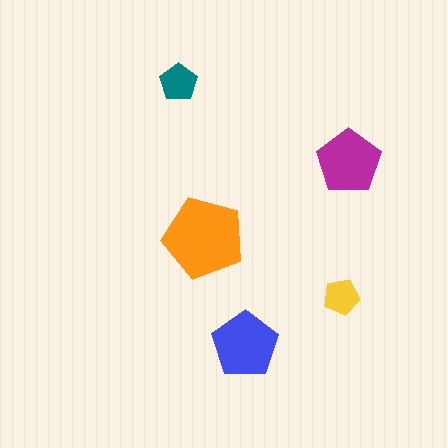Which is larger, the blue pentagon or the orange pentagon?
The orange one.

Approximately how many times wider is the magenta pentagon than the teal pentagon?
About 1.5 times wider.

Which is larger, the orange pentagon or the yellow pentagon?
The orange one.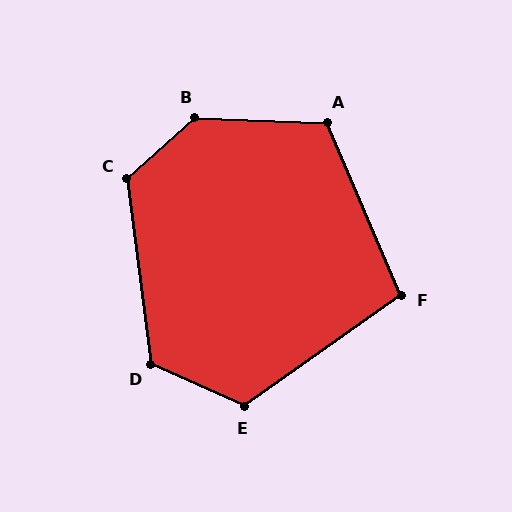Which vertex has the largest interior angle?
B, at approximately 136 degrees.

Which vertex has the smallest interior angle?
F, at approximately 102 degrees.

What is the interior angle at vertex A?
Approximately 116 degrees (obtuse).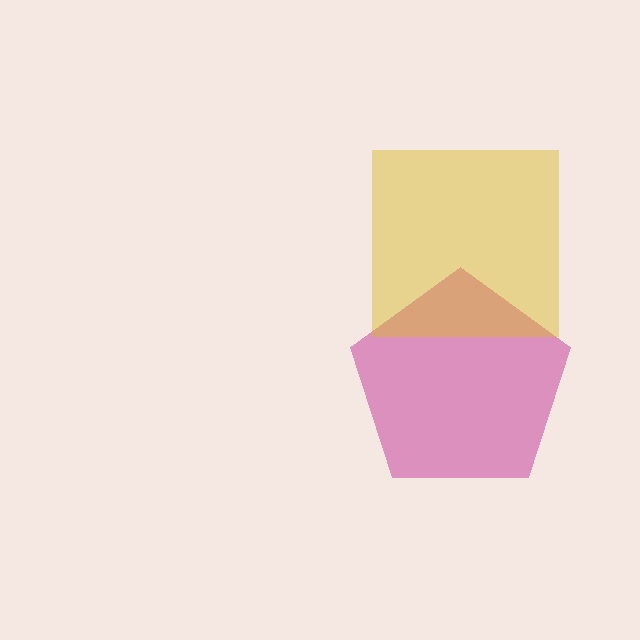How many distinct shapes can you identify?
There are 2 distinct shapes: a magenta pentagon, a yellow square.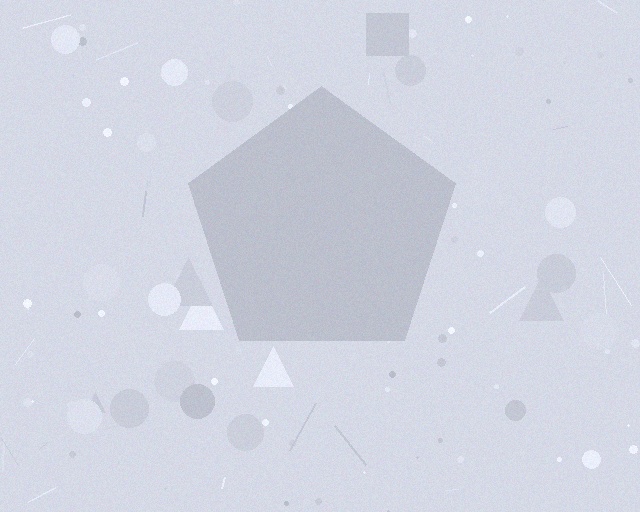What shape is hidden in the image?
A pentagon is hidden in the image.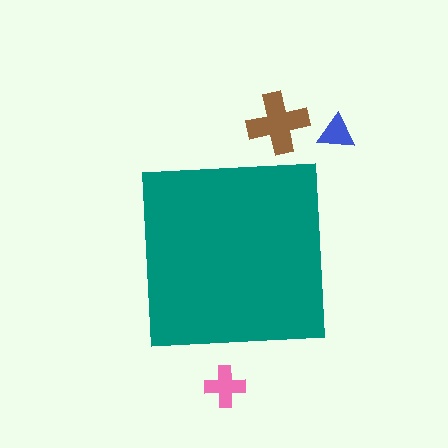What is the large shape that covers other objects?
A teal square.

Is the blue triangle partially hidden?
No, the blue triangle is fully visible.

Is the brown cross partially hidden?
No, the brown cross is fully visible.